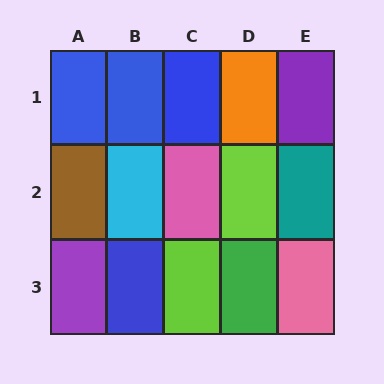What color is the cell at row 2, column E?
Teal.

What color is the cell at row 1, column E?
Purple.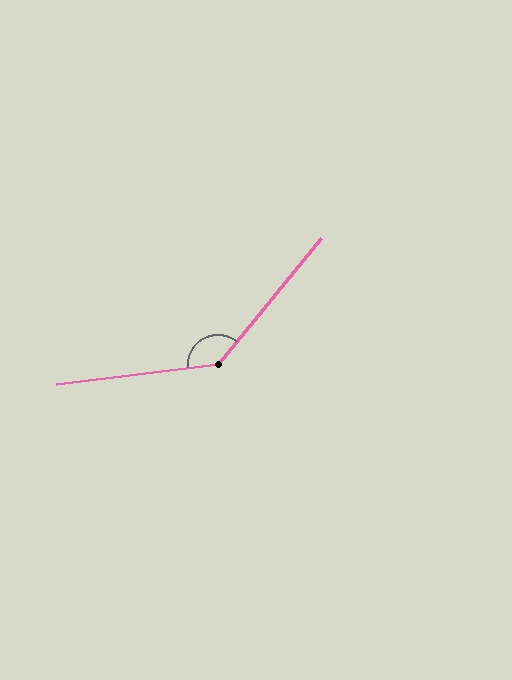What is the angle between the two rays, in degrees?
Approximately 136 degrees.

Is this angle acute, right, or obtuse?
It is obtuse.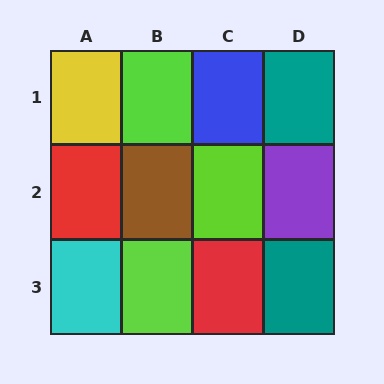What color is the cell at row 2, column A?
Red.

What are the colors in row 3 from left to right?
Cyan, lime, red, teal.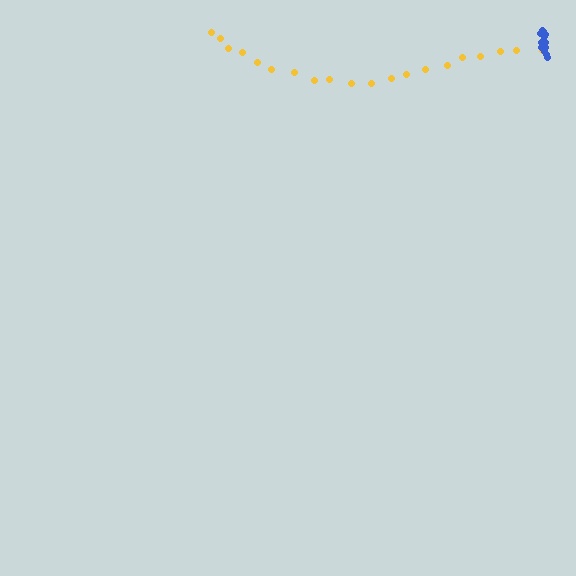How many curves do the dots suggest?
There are 2 distinct paths.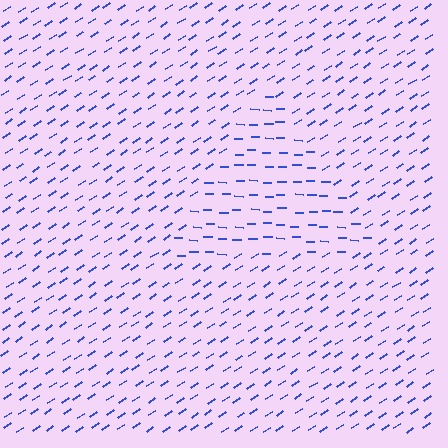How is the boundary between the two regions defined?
The boundary is defined purely by a change in line orientation (approximately 35 degrees difference). All lines are the same color and thickness.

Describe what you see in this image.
The image is filled with small blue line segments. A triangle region in the image has lines oriented differently from the surrounding lines, creating a visible texture boundary.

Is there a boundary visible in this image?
Yes, there is a texture boundary formed by a change in line orientation.